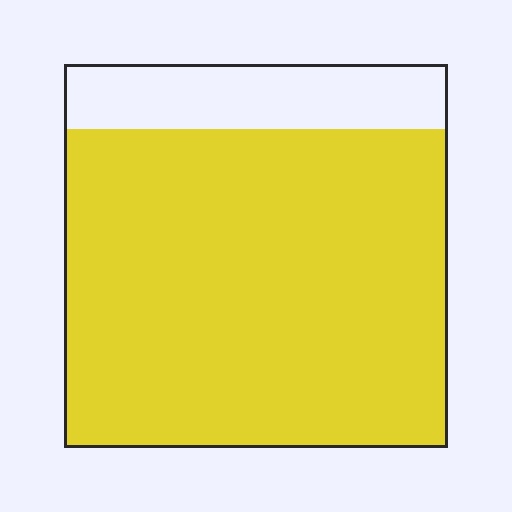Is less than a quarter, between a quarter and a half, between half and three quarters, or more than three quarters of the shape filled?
More than three quarters.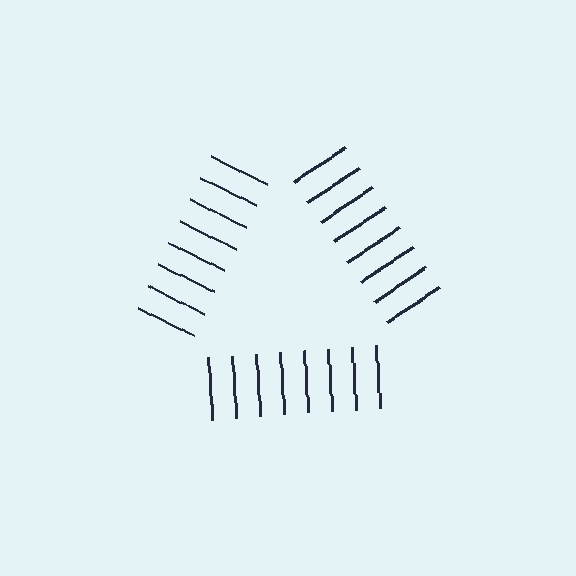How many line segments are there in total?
24 — 8 along each of the 3 edges.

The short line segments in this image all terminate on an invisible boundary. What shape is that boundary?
An illusory triangle — the line segments terminate on its edges but no continuous stroke is drawn.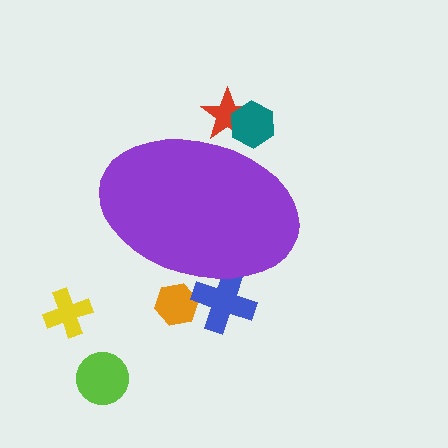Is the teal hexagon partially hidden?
Yes, the teal hexagon is partially hidden behind the purple ellipse.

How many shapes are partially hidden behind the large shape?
4 shapes are partially hidden.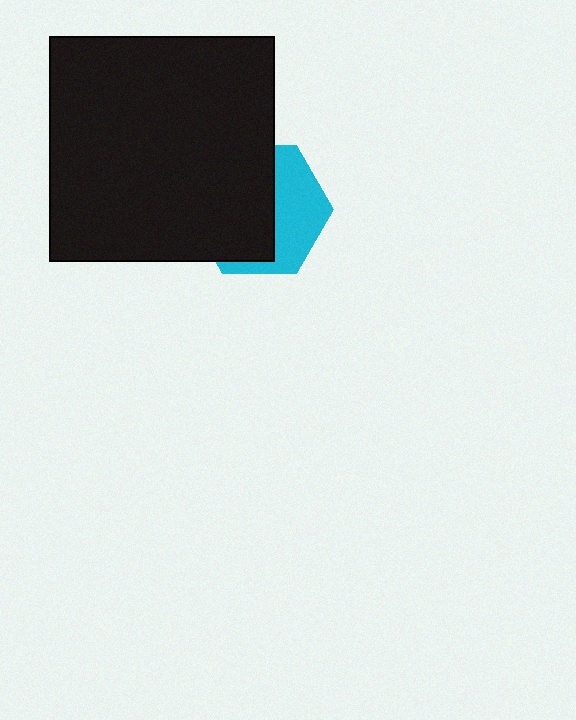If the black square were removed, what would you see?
You would see the complete cyan hexagon.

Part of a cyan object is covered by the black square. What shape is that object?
It is a hexagon.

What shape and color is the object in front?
The object in front is a black square.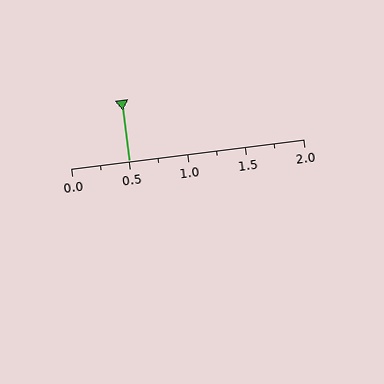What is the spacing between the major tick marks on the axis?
The major ticks are spaced 0.5 apart.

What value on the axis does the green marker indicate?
The marker indicates approximately 0.5.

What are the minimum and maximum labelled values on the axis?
The axis runs from 0.0 to 2.0.